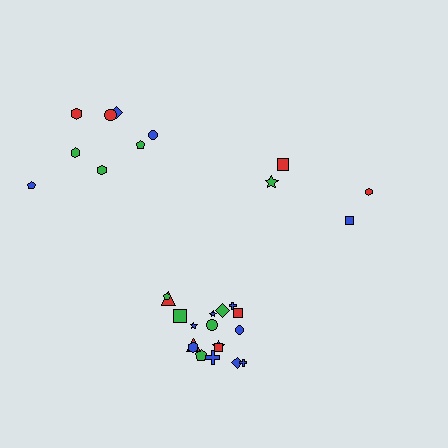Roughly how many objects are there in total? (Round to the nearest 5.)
Roughly 30 objects in total.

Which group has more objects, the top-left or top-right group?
The top-left group.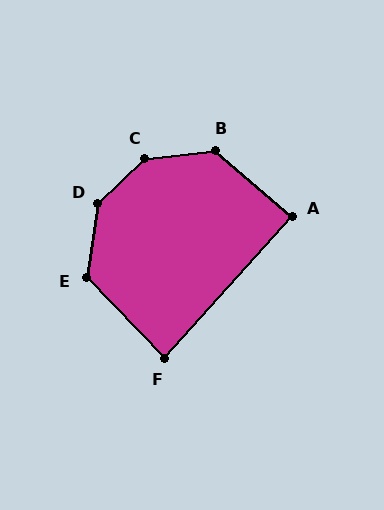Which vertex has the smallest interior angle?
F, at approximately 85 degrees.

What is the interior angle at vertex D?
Approximately 142 degrees (obtuse).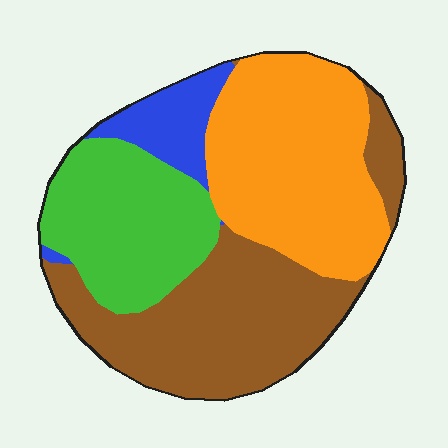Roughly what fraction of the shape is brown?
Brown takes up between a quarter and a half of the shape.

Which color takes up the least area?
Blue, at roughly 10%.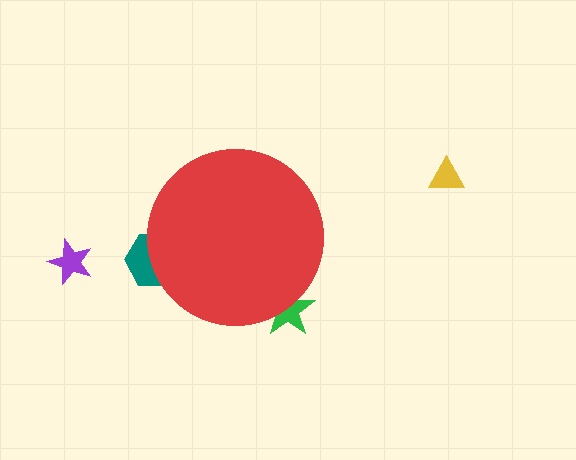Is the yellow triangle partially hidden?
No, the yellow triangle is fully visible.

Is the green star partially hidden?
Yes, the green star is partially hidden behind the red circle.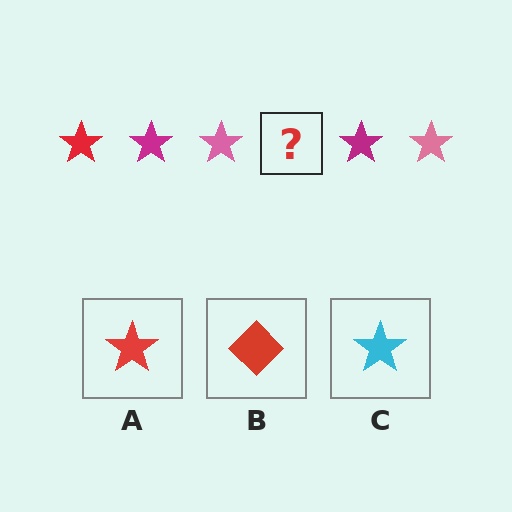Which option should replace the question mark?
Option A.